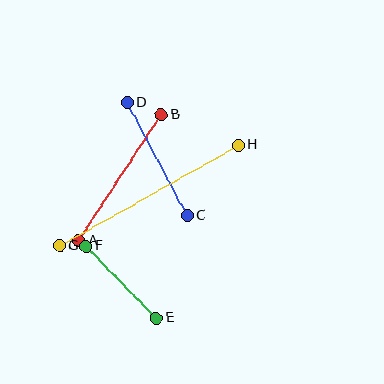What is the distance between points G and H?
The distance is approximately 205 pixels.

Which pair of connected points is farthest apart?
Points G and H are farthest apart.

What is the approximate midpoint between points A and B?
The midpoint is at approximately (120, 178) pixels.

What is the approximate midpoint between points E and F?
The midpoint is at approximately (121, 282) pixels.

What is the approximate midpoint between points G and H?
The midpoint is at approximately (149, 195) pixels.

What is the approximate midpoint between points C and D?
The midpoint is at approximately (157, 159) pixels.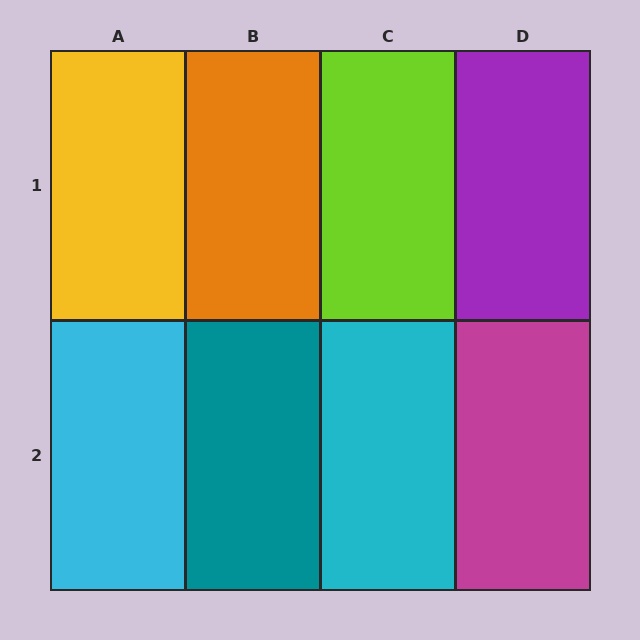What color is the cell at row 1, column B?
Orange.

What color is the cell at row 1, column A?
Yellow.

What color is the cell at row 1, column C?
Lime.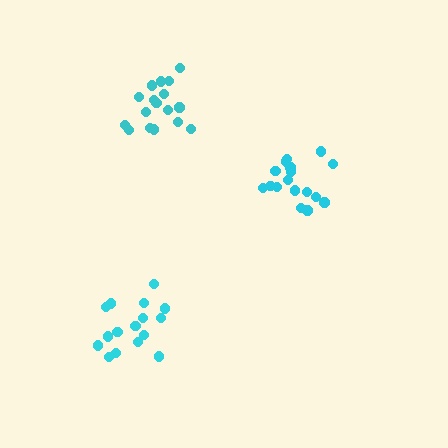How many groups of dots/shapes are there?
There are 3 groups.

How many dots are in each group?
Group 1: 16 dots, Group 2: 17 dots, Group 3: 17 dots (50 total).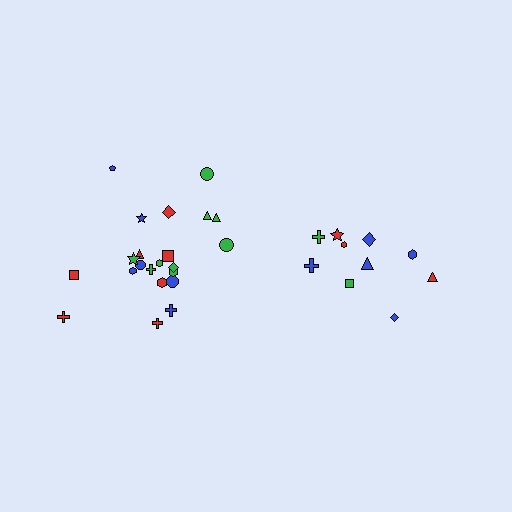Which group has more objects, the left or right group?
The left group.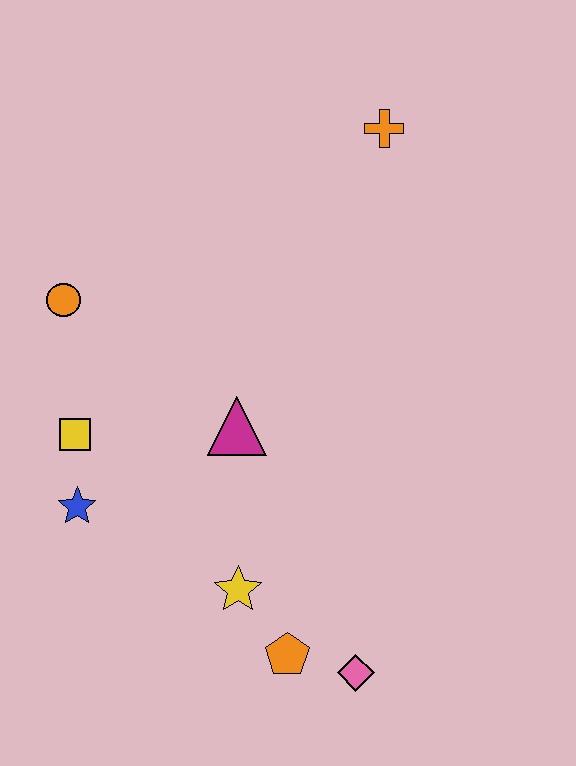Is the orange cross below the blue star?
No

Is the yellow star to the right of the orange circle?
Yes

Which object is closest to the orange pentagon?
The pink diamond is closest to the orange pentagon.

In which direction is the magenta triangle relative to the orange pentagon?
The magenta triangle is above the orange pentagon.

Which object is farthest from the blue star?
The orange cross is farthest from the blue star.